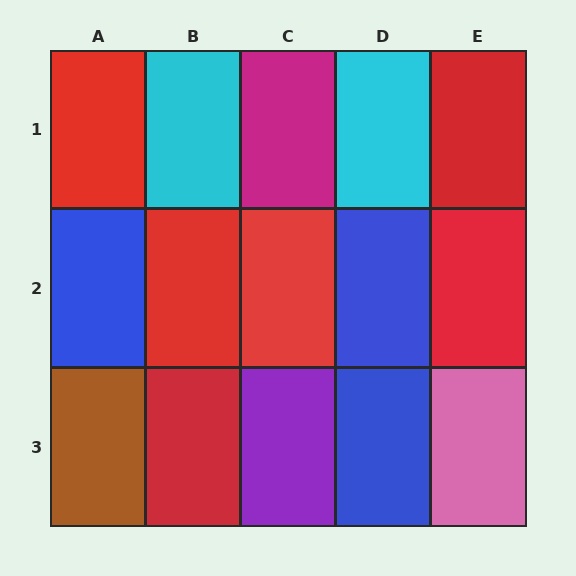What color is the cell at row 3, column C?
Purple.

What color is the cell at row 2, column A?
Blue.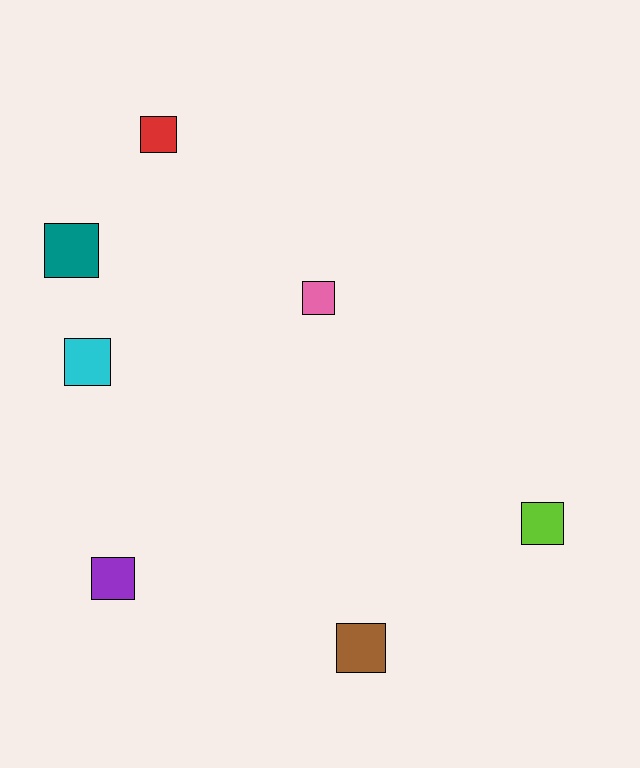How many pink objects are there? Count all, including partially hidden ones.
There is 1 pink object.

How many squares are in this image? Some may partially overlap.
There are 7 squares.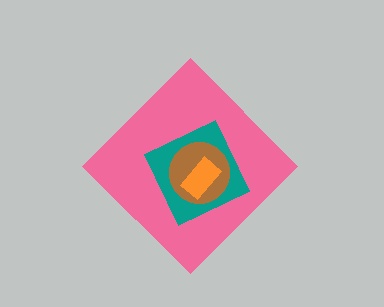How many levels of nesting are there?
4.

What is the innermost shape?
The orange rectangle.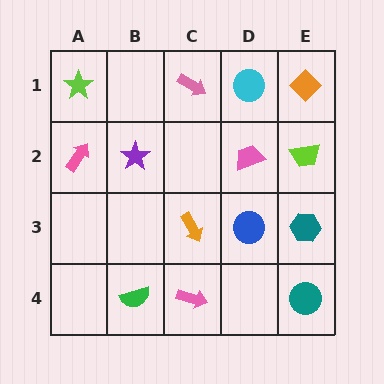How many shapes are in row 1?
4 shapes.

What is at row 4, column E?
A teal circle.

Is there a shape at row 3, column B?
No, that cell is empty.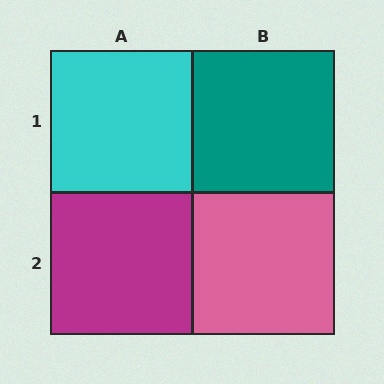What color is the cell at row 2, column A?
Magenta.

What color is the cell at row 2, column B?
Pink.